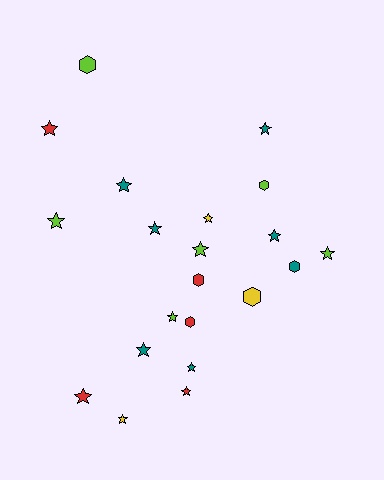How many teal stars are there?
There are 6 teal stars.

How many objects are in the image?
There are 21 objects.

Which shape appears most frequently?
Star, with 15 objects.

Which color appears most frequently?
Teal, with 7 objects.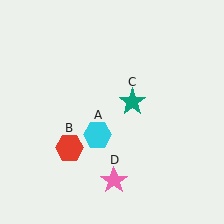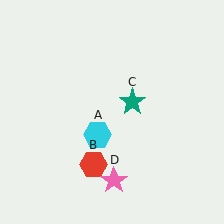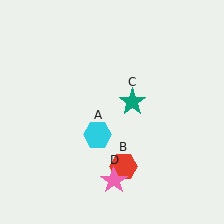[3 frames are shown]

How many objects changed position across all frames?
1 object changed position: red hexagon (object B).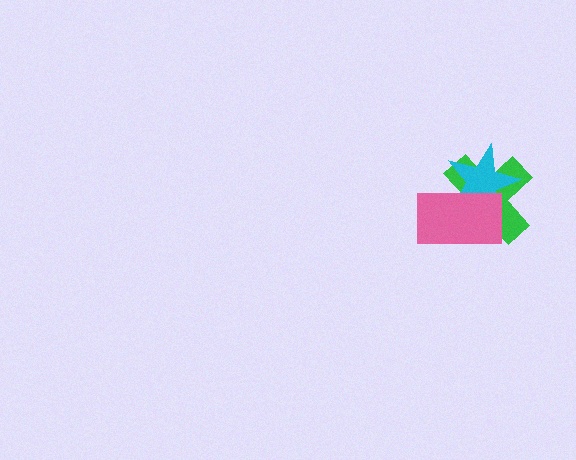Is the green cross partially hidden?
Yes, it is partially covered by another shape.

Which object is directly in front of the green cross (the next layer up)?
The cyan star is directly in front of the green cross.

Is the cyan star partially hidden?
Yes, it is partially covered by another shape.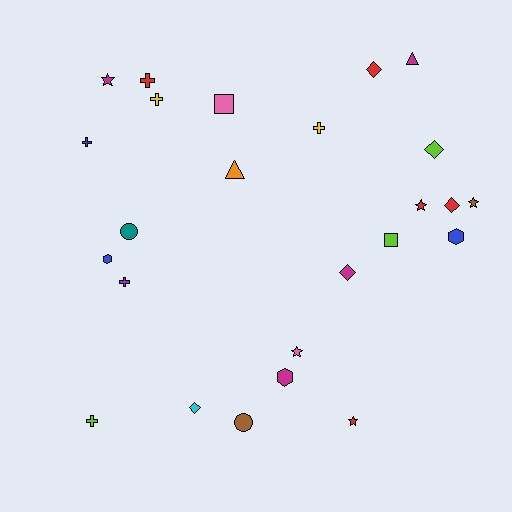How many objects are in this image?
There are 25 objects.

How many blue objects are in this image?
There are 3 blue objects.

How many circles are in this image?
There are 2 circles.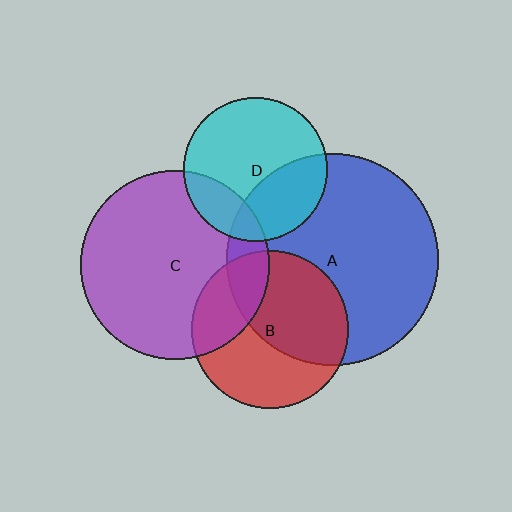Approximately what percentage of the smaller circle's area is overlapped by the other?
Approximately 20%.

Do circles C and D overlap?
Yes.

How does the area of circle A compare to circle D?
Approximately 2.2 times.